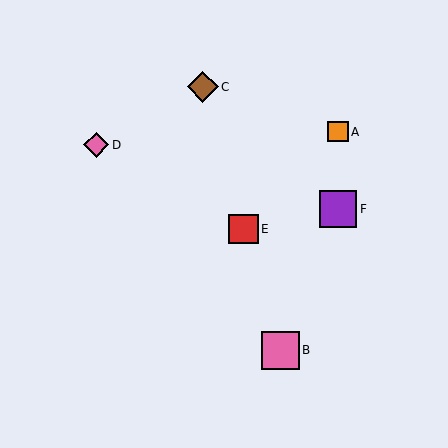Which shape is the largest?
The pink square (labeled B) is the largest.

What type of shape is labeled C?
Shape C is a brown diamond.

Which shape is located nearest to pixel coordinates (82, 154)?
The pink diamond (labeled D) at (96, 145) is nearest to that location.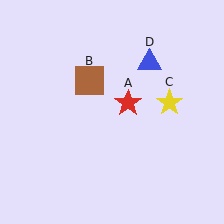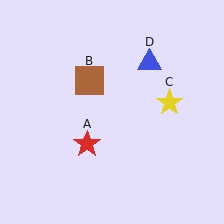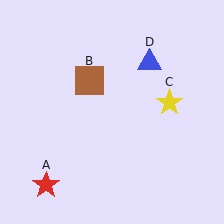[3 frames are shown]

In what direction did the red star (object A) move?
The red star (object A) moved down and to the left.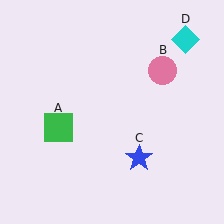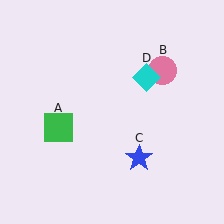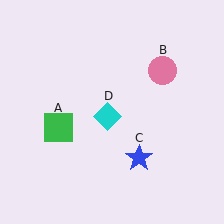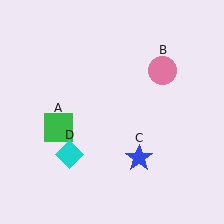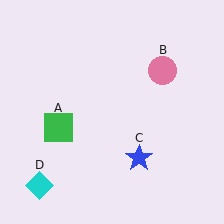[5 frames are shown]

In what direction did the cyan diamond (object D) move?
The cyan diamond (object D) moved down and to the left.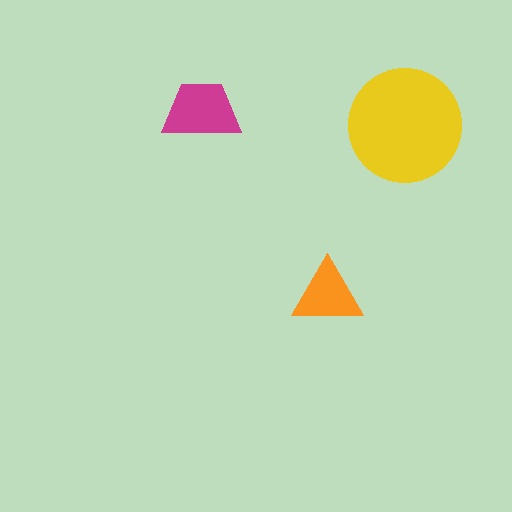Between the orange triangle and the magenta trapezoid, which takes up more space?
The magenta trapezoid.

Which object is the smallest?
The orange triangle.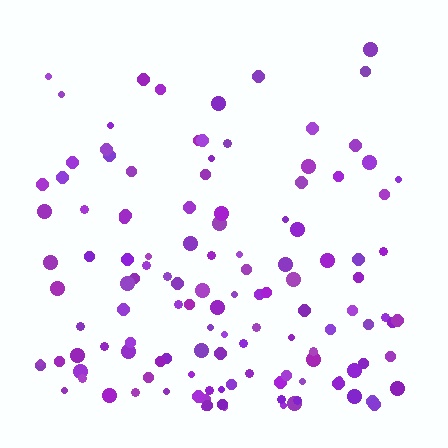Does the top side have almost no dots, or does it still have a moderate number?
Still a moderate number, just noticeably fewer than the bottom.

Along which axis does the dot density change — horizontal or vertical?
Vertical.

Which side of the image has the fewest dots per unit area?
The top.